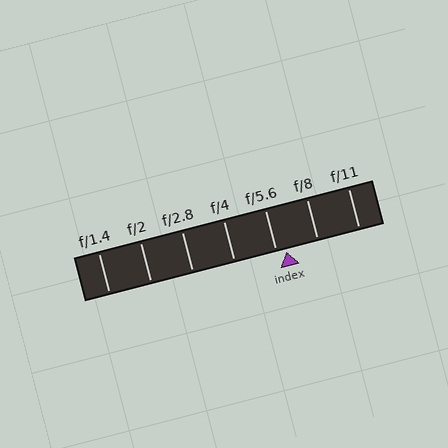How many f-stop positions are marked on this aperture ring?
There are 7 f-stop positions marked.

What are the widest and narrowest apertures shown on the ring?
The widest aperture shown is f/1.4 and the narrowest is f/11.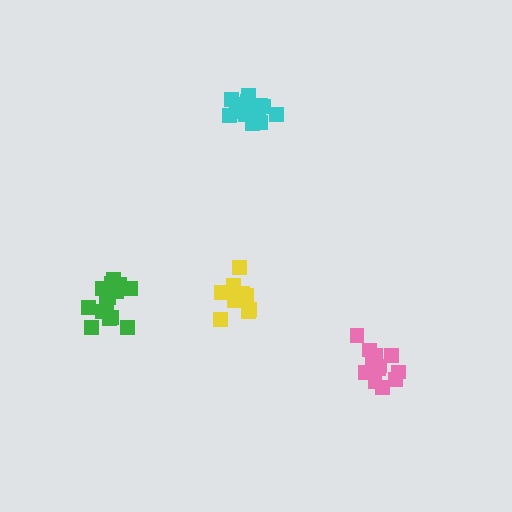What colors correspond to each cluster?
The clusters are colored: pink, cyan, yellow, green.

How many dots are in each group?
Group 1: 12 dots, Group 2: 13 dots, Group 3: 10 dots, Group 4: 14 dots (49 total).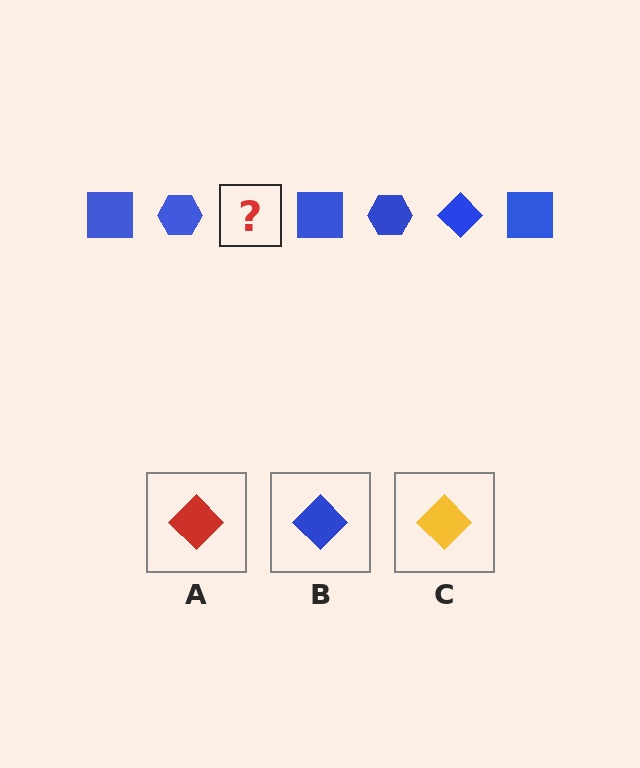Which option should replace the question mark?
Option B.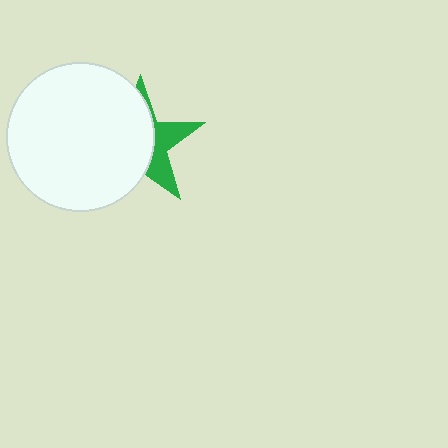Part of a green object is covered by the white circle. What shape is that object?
It is a star.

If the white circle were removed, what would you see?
You would see the complete green star.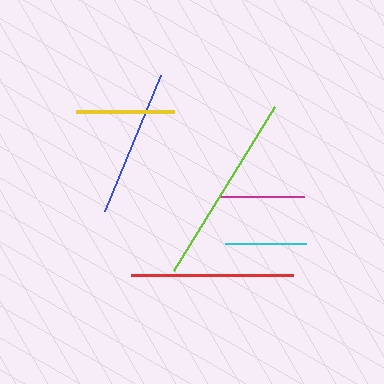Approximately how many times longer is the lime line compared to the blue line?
The lime line is approximately 1.3 times the length of the blue line.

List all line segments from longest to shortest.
From longest to shortest: lime, red, blue, yellow, magenta, cyan.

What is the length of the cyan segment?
The cyan segment is approximately 81 pixels long.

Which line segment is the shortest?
The cyan line is the shortest at approximately 81 pixels.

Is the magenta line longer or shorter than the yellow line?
The yellow line is longer than the magenta line.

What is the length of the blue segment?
The blue segment is approximately 147 pixels long.